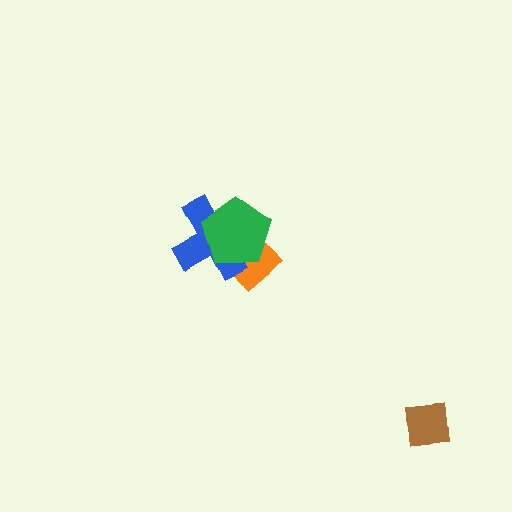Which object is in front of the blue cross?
The green pentagon is in front of the blue cross.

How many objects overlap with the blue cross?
2 objects overlap with the blue cross.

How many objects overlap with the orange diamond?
2 objects overlap with the orange diamond.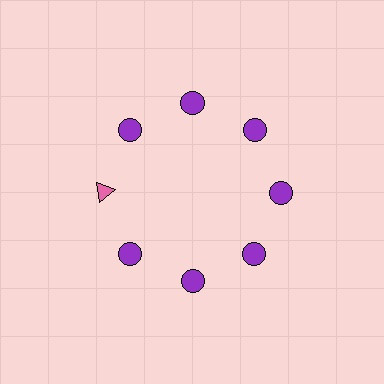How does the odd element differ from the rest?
It differs in both color (pink instead of purple) and shape (triangle instead of circle).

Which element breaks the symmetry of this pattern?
The pink triangle at roughly the 9 o'clock position breaks the symmetry. All other shapes are purple circles.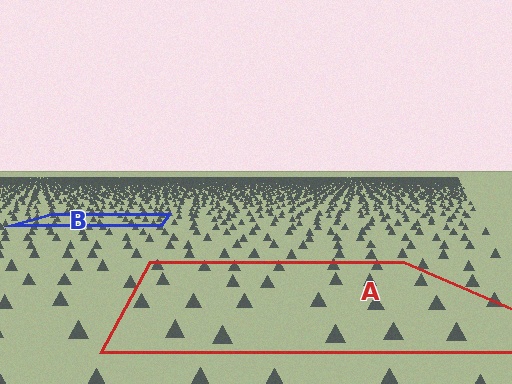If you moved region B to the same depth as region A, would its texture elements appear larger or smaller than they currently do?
They would appear larger. At a closer depth, the same texture elements are projected at a bigger on-screen size.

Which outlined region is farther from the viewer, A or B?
Region B is farther from the viewer — the texture elements inside it appear smaller and more densely packed.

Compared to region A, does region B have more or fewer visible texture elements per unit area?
Region B has more texture elements per unit area — they are packed more densely because it is farther away.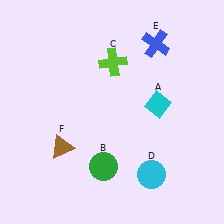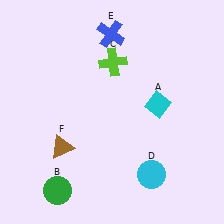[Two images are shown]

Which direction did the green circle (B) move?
The green circle (B) moved left.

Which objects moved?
The objects that moved are: the green circle (B), the blue cross (E).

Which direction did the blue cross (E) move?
The blue cross (E) moved left.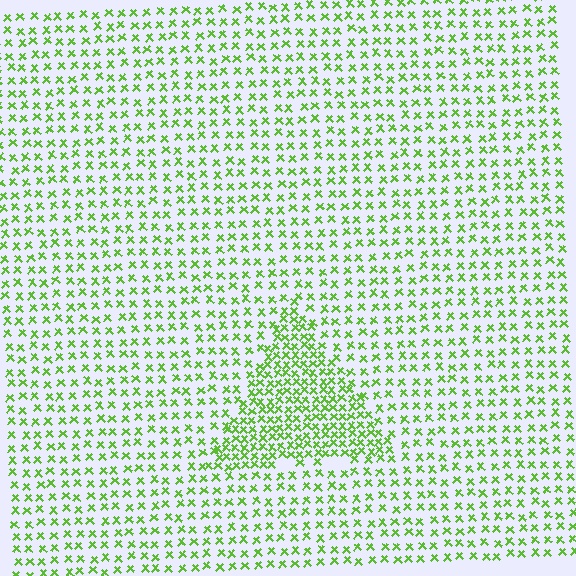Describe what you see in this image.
The image contains small lime elements arranged at two different densities. A triangle-shaped region is visible where the elements are more densely packed than the surrounding area.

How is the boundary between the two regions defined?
The boundary is defined by a change in element density (approximately 2.0x ratio). All elements are the same color, size, and shape.